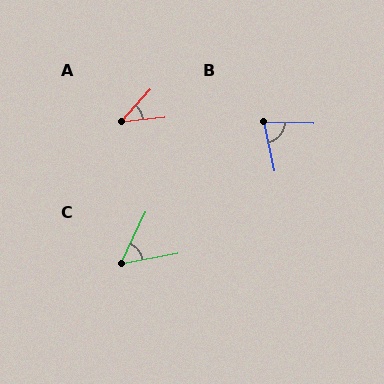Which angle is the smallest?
A, at approximately 42 degrees.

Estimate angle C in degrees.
Approximately 54 degrees.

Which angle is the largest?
B, at approximately 77 degrees.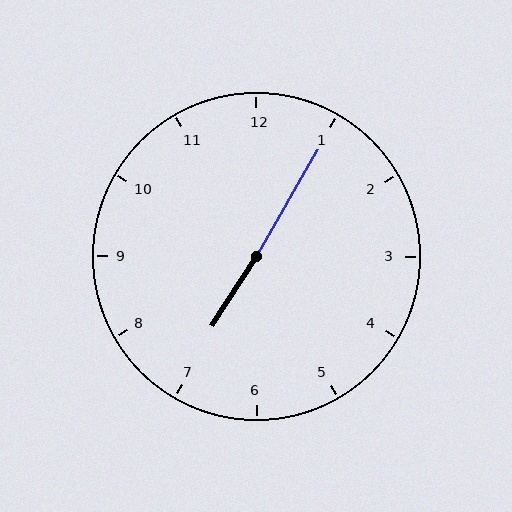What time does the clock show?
7:05.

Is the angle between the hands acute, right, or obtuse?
It is obtuse.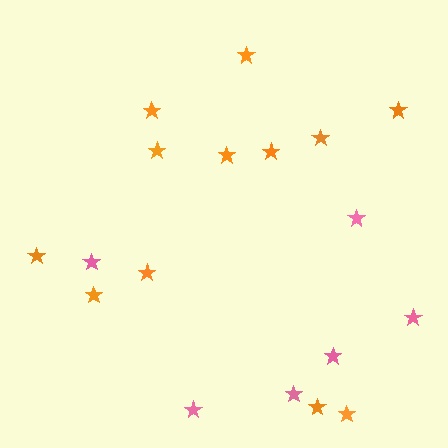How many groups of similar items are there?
There are 2 groups: one group of orange stars (12) and one group of pink stars (6).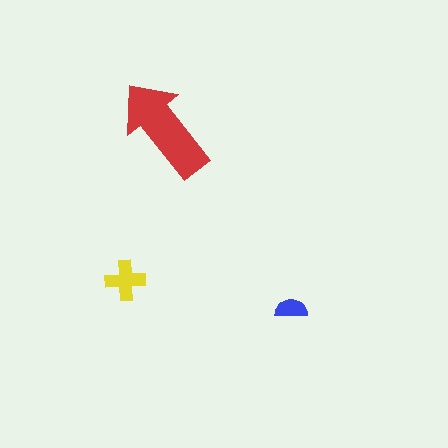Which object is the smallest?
The blue semicircle.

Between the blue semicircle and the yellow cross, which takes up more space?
The yellow cross.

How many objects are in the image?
There are 3 objects in the image.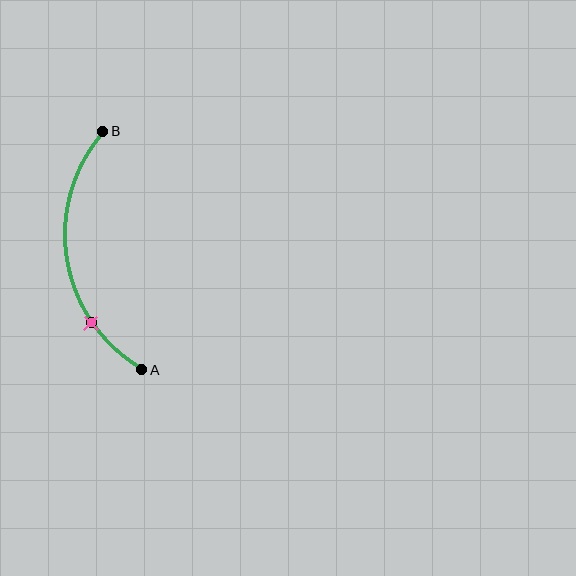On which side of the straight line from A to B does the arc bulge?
The arc bulges to the left of the straight line connecting A and B.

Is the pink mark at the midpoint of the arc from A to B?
No. The pink mark lies on the arc but is closer to endpoint A. The arc midpoint would be at the point on the curve equidistant along the arc from both A and B.